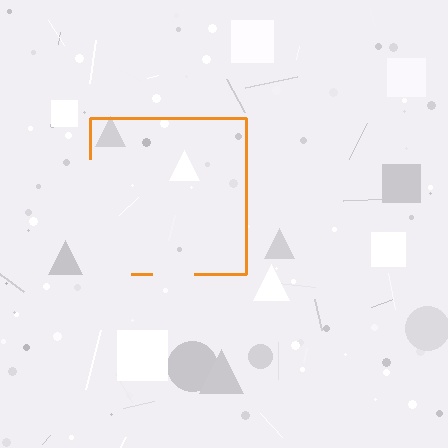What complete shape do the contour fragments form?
The contour fragments form a square.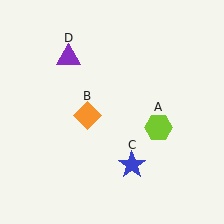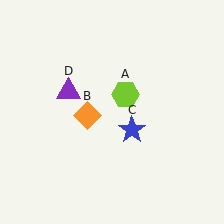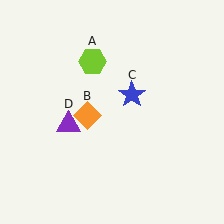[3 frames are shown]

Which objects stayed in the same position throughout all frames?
Orange diamond (object B) remained stationary.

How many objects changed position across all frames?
3 objects changed position: lime hexagon (object A), blue star (object C), purple triangle (object D).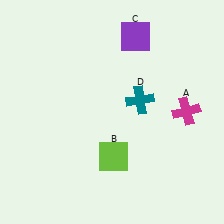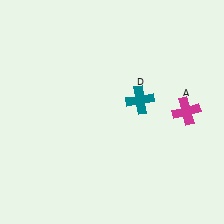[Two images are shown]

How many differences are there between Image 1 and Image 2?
There are 2 differences between the two images.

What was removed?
The lime square (B), the purple square (C) were removed in Image 2.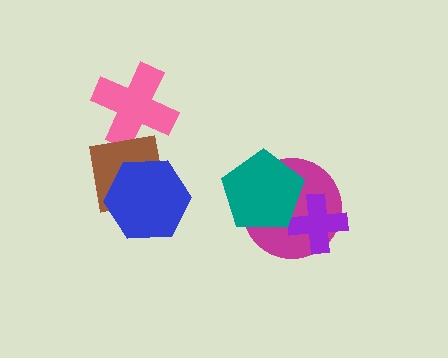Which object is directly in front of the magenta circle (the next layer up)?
The purple cross is directly in front of the magenta circle.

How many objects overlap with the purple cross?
2 objects overlap with the purple cross.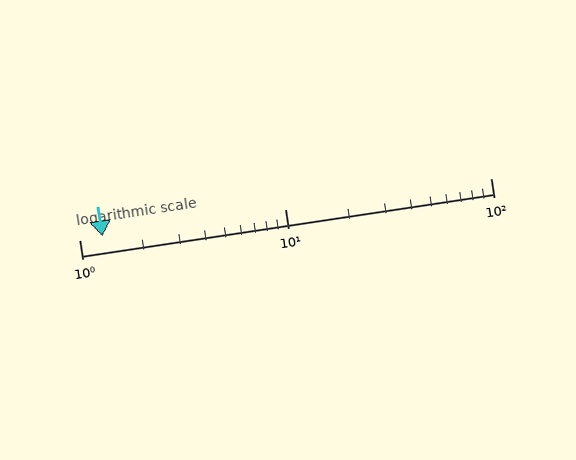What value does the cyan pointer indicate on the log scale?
The pointer indicates approximately 1.3.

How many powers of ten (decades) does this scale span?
The scale spans 2 decades, from 1 to 100.